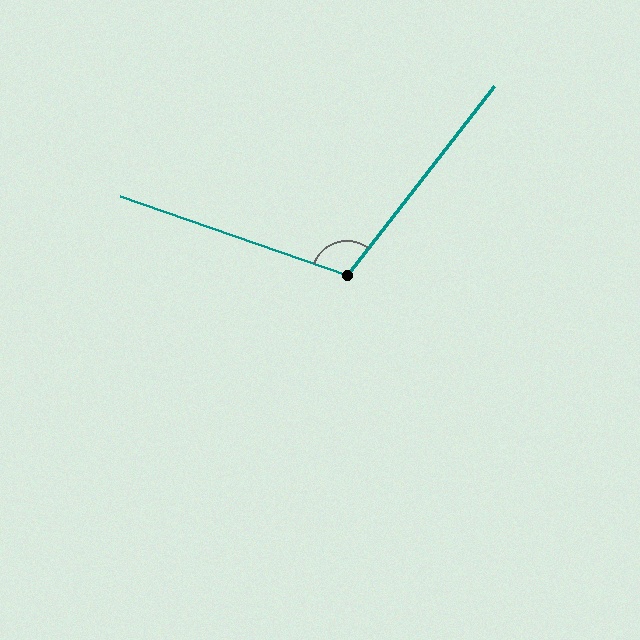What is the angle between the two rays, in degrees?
Approximately 109 degrees.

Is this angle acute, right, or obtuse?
It is obtuse.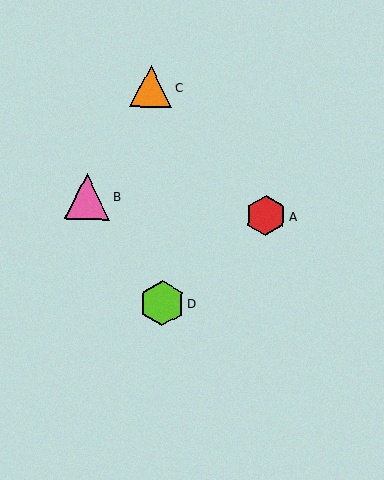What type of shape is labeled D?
Shape D is a lime hexagon.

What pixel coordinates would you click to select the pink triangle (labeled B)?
Click at (87, 196) to select the pink triangle B.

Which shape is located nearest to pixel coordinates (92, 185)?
The pink triangle (labeled B) at (87, 196) is nearest to that location.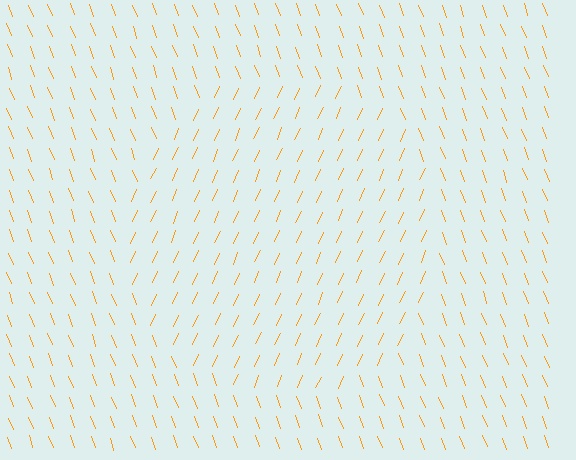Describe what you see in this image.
The image is filled with small orange line segments. A circle region in the image has lines oriented differently from the surrounding lines, creating a visible texture boundary.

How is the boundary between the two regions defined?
The boundary is defined purely by a change in line orientation (approximately 45 degrees difference). All lines are the same color and thickness.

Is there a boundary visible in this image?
Yes, there is a texture boundary formed by a change in line orientation.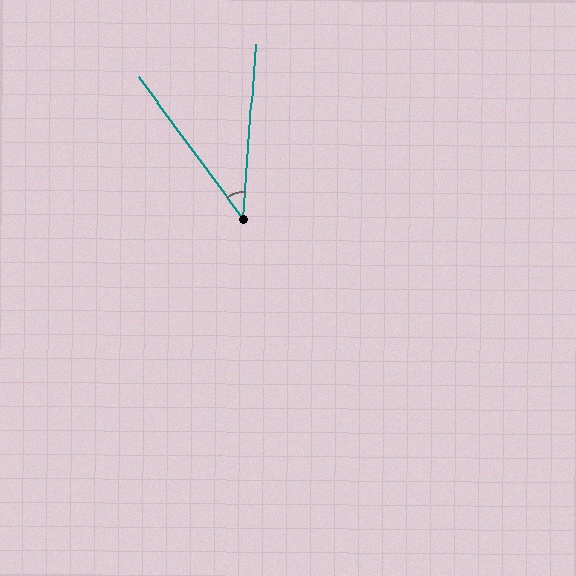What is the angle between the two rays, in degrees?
Approximately 41 degrees.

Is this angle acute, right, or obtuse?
It is acute.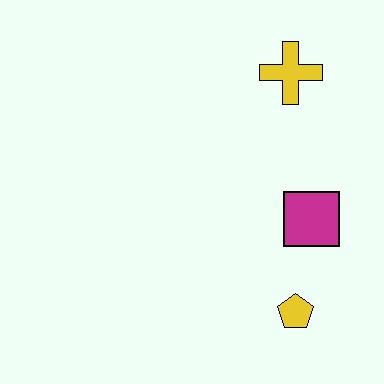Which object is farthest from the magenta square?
The yellow cross is farthest from the magenta square.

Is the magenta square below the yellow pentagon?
No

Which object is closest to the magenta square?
The yellow pentagon is closest to the magenta square.